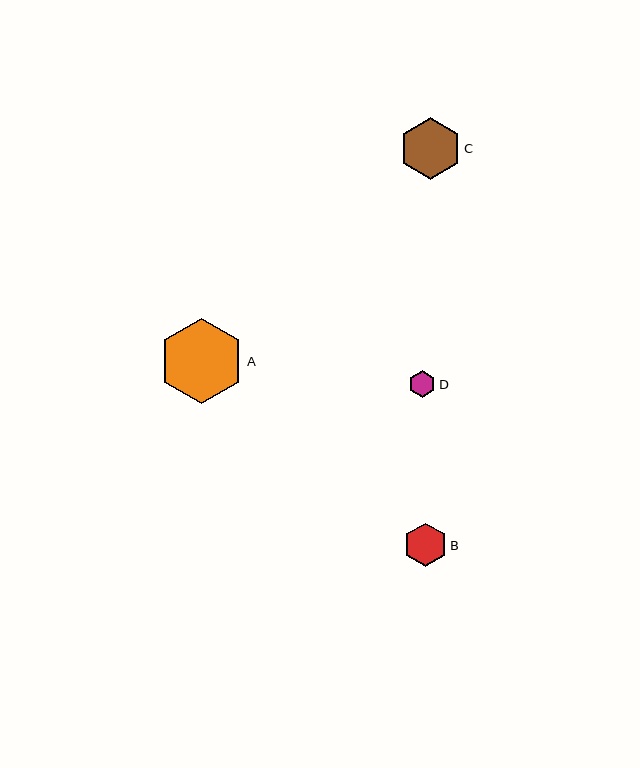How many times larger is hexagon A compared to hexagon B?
Hexagon A is approximately 2.0 times the size of hexagon B.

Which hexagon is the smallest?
Hexagon D is the smallest with a size of approximately 27 pixels.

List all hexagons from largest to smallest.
From largest to smallest: A, C, B, D.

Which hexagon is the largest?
Hexagon A is the largest with a size of approximately 85 pixels.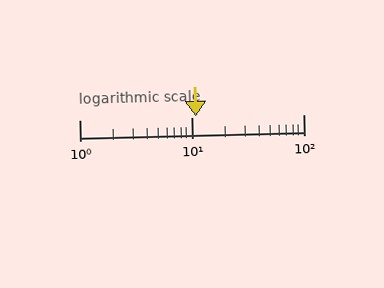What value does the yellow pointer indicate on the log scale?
The pointer indicates approximately 11.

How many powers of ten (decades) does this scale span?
The scale spans 2 decades, from 1 to 100.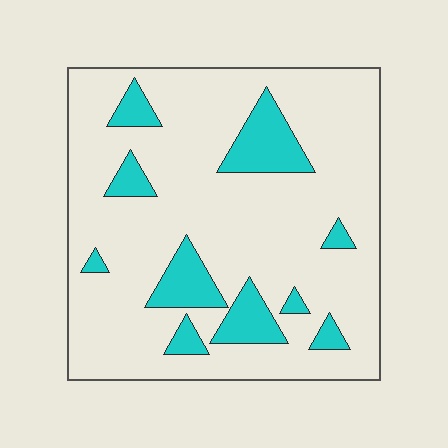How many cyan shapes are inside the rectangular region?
10.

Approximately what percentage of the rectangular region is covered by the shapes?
Approximately 15%.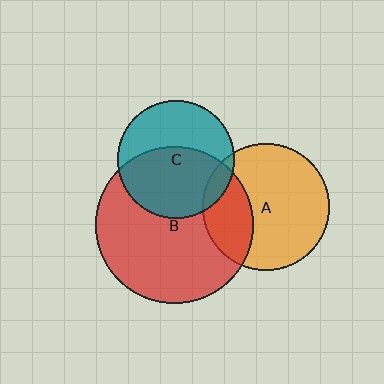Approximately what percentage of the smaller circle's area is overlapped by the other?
Approximately 55%.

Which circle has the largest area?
Circle B (red).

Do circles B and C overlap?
Yes.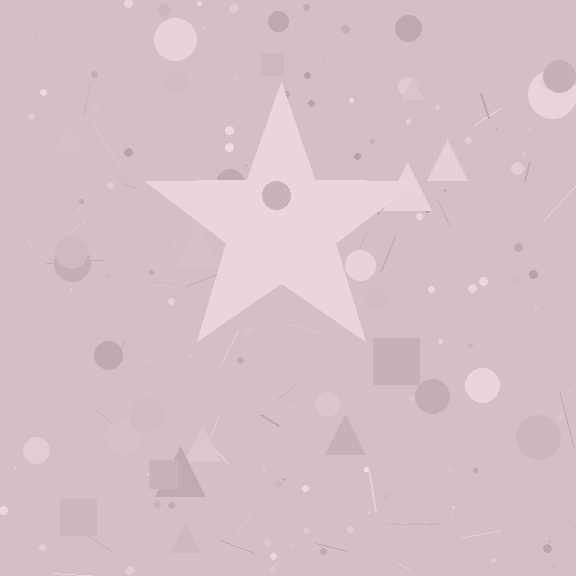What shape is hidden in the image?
A star is hidden in the image.